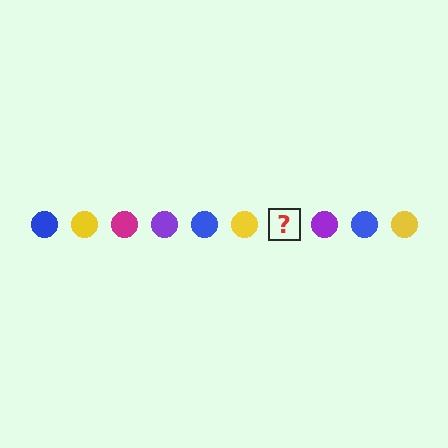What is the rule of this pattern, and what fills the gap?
The rule is that the pattern cycles through blue, yellow, magenta, purple circles. The gap should be filled with a magenta circle.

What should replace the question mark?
The question mark should be replaced with a magenta circle.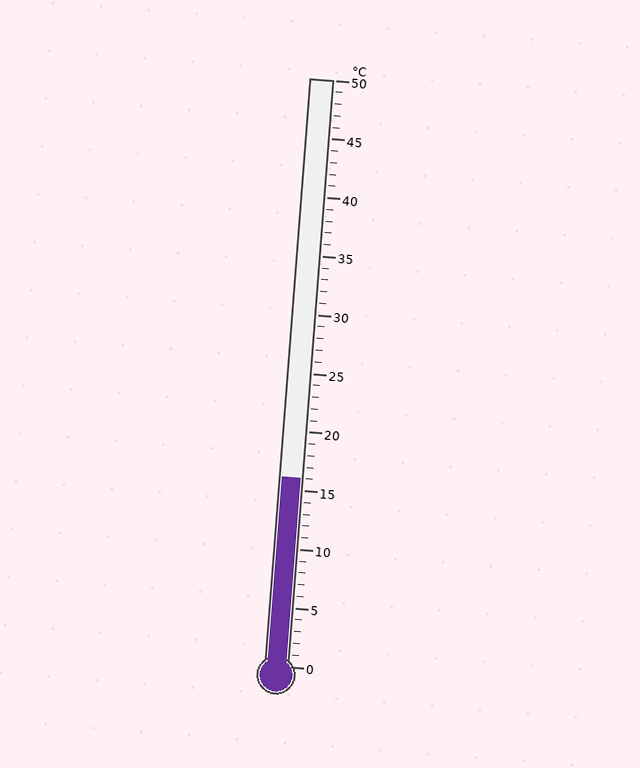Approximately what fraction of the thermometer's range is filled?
The thermometer is filled to approximately 30% of its range.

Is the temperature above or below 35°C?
The temperature is below 35°C.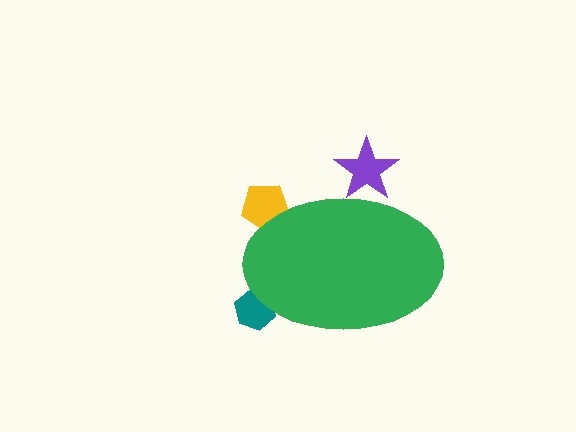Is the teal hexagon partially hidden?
Yes, the teal hexagon is partially hidden behind the green ellipse.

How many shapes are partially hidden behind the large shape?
3 shapes are partially hidden.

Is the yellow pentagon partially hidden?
Yes, the yellow pentagon is partially hidden behind the green ellipse.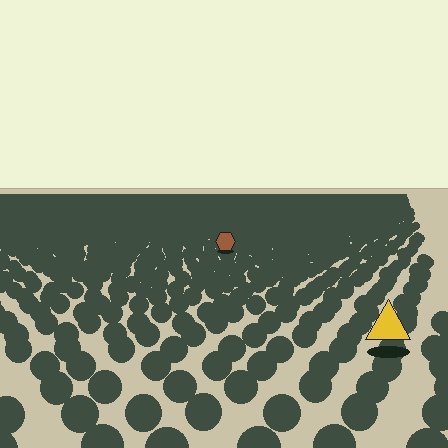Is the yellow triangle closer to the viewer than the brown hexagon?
Yes. The yellow triangle is closer — you can tell from the texture gradient: the ground texture is coarser near it.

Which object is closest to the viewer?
The yellow triangle is closest. The texture marks near it are larger and more spread out.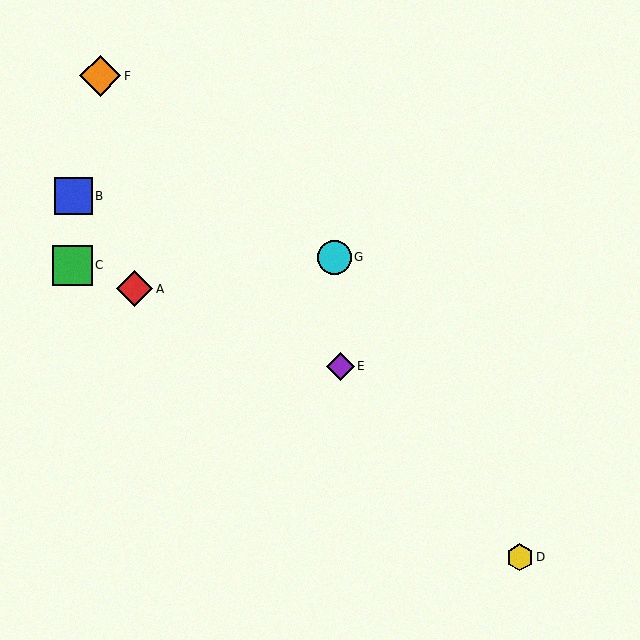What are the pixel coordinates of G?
Object G is at (334, 257).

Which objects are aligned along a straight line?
Objects A, C, E are aligned along a straight line.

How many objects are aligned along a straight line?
3 objects (A, C, E) are aligned along a straight line.